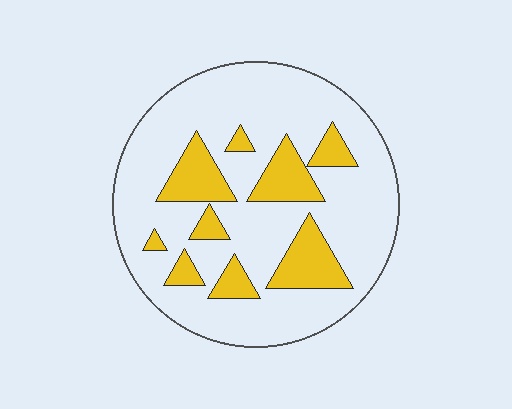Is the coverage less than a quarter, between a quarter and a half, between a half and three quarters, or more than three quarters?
Less than a quarter.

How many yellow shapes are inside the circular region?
9.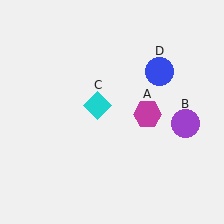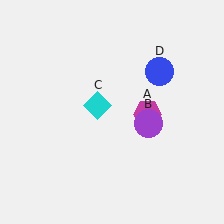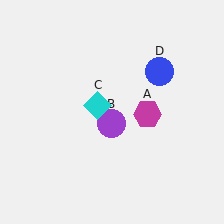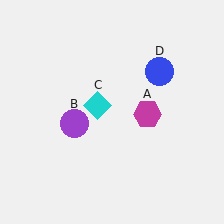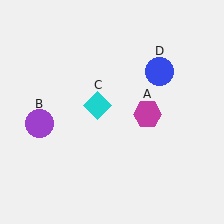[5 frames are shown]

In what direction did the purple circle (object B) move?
The purple circle (object B) moved left.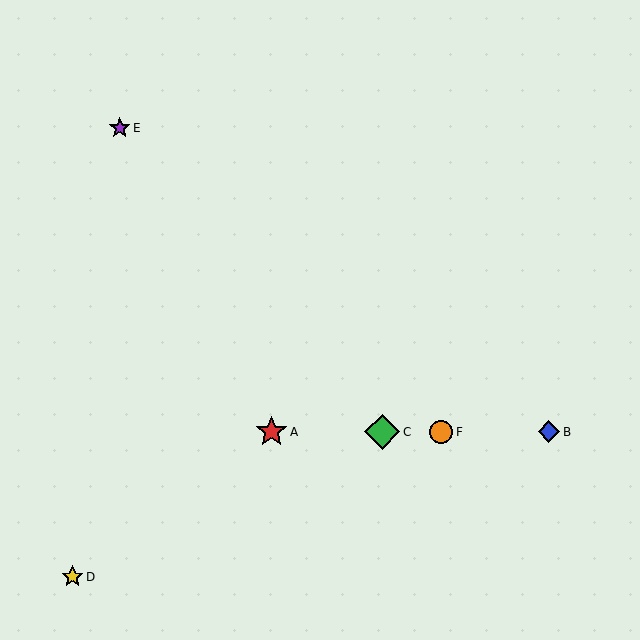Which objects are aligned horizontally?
Objects A, B, C, F are aligned horizontally.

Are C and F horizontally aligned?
Yes, both are at y≈432.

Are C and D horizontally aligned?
No, C is at y≈432 and D is at y≈577.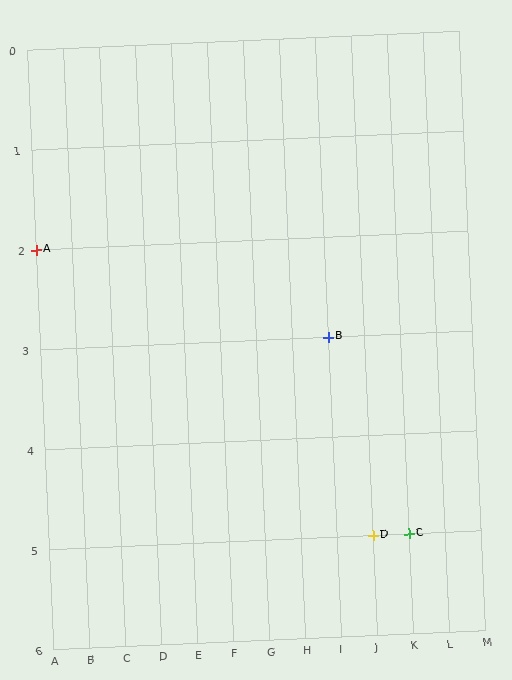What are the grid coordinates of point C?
Point C is at grid coordinates (K, 5).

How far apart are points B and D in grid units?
Points B and D are 1 column and 2 rows apart (about 2.2 grid units diagonally).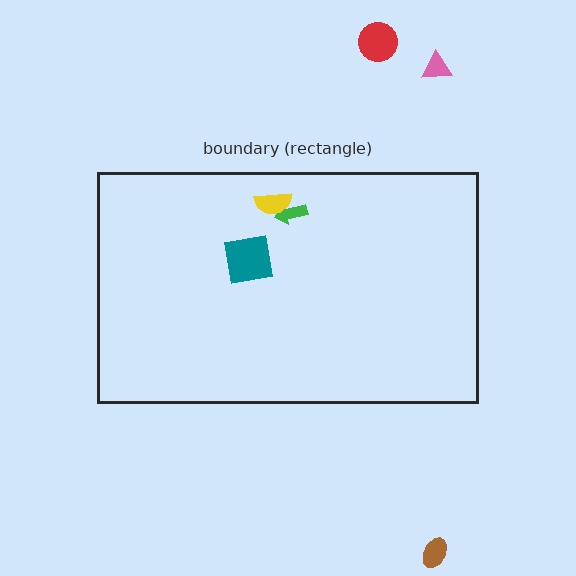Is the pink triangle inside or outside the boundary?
Outside.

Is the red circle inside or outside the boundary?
Outside.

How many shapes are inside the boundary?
3 inside, 3 outside.